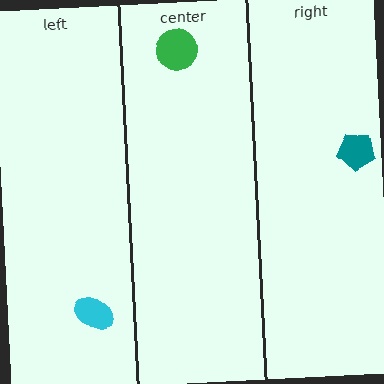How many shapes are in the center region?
1.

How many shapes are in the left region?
1.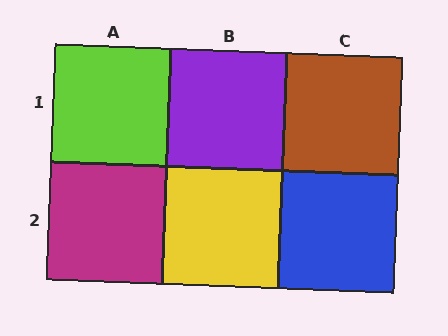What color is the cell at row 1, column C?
Brown.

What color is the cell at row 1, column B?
Purple.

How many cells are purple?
1 cell is purple.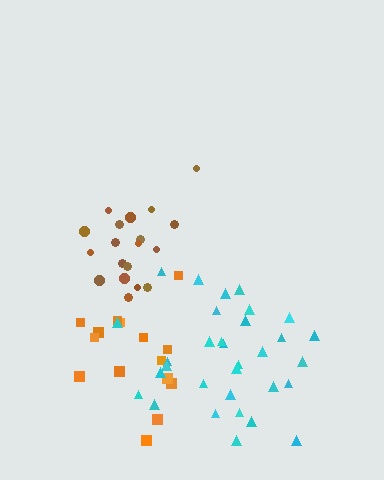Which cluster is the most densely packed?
Brown.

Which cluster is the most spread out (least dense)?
Cyan.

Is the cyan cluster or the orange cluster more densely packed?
Orange.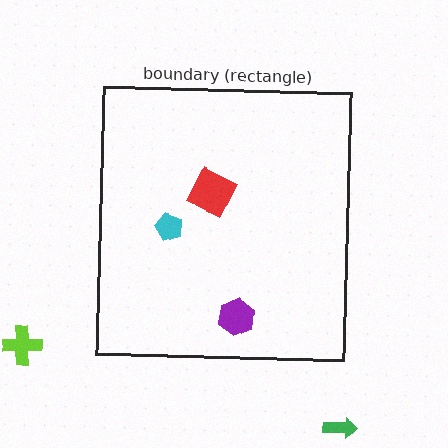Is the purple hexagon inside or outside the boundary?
Inside.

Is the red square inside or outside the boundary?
Inside.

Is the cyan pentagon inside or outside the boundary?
Inside.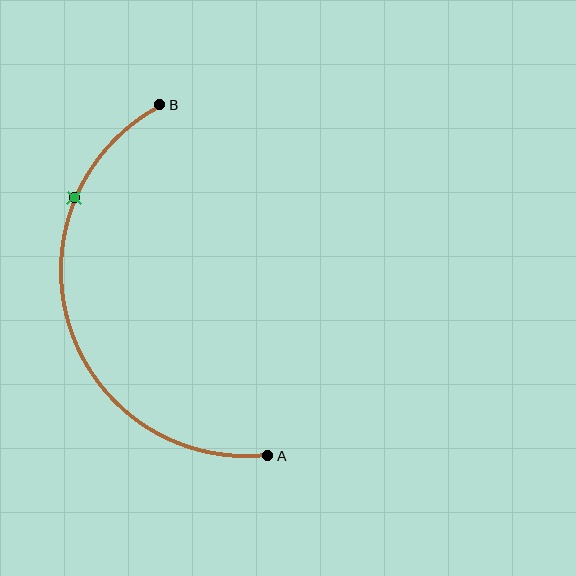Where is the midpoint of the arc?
The arc midpoint is the point on the curve farthest from the straight line joining A and B. It sits to the left of that line.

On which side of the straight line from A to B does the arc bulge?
The arc bulges to the left of the straight line connecting A and B.